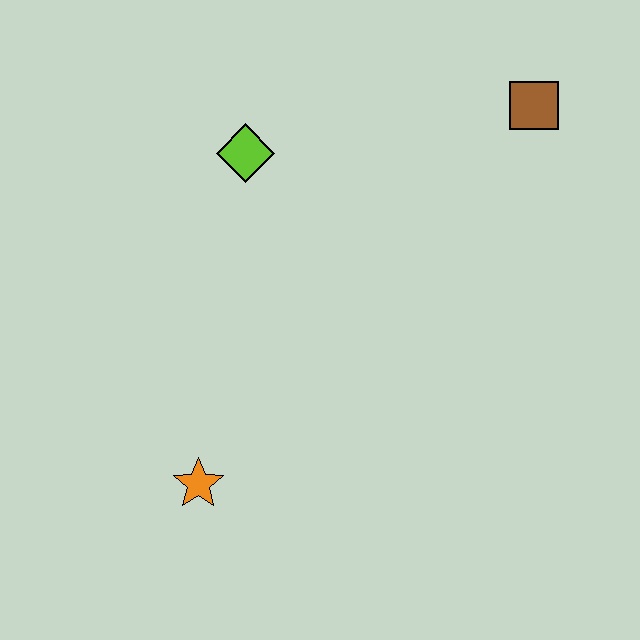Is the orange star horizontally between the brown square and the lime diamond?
No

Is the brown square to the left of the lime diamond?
No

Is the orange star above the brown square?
No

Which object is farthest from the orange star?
The brown square is farthest from the orange star.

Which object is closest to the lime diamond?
The brown square is closest to the lime diamond.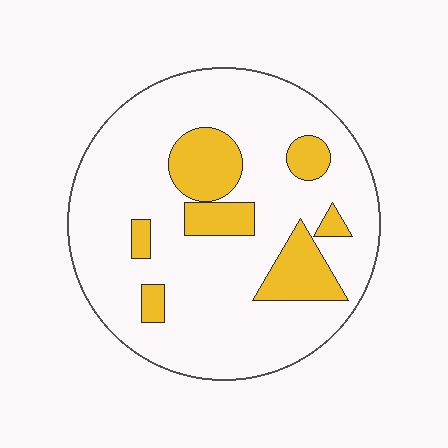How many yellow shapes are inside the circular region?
7.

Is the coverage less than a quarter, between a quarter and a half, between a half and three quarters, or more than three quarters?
Less than a quarter.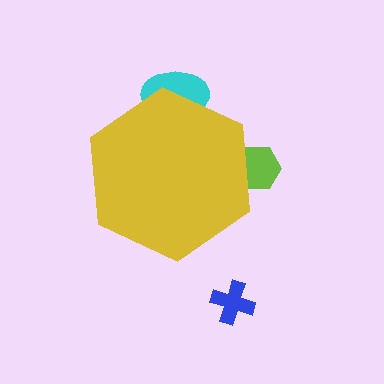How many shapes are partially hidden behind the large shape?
2 shapes are partially hidden.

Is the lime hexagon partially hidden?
Yes, the lime hexagon is partially hidden behind the yellow hexagon.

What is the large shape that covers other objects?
A yellow hexagon.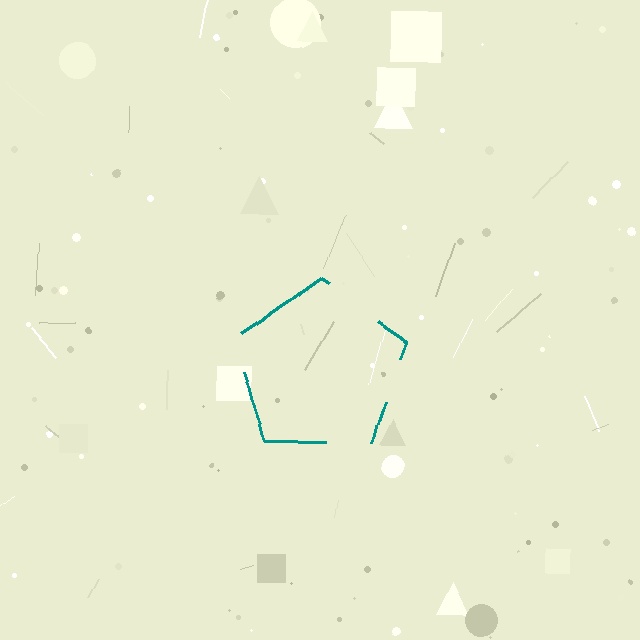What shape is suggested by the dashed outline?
The dashed outline suggests a pentagon.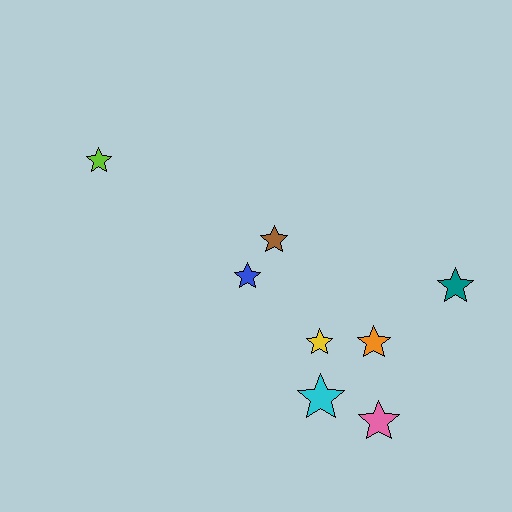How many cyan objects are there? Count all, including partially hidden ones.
There is 1 cyan object.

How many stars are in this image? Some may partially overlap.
There are 8 stars.